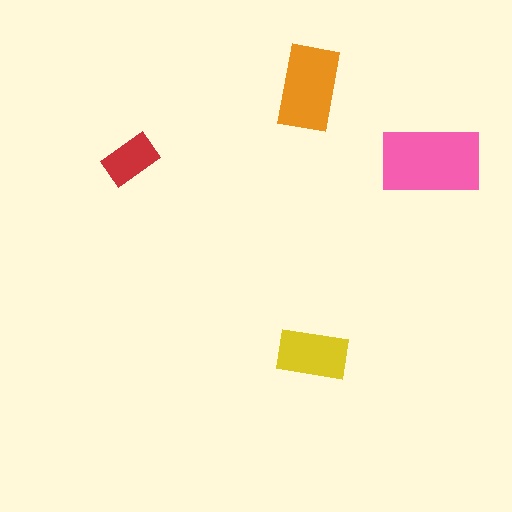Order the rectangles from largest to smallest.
the pink one, the orange one, the yellow one, the red one.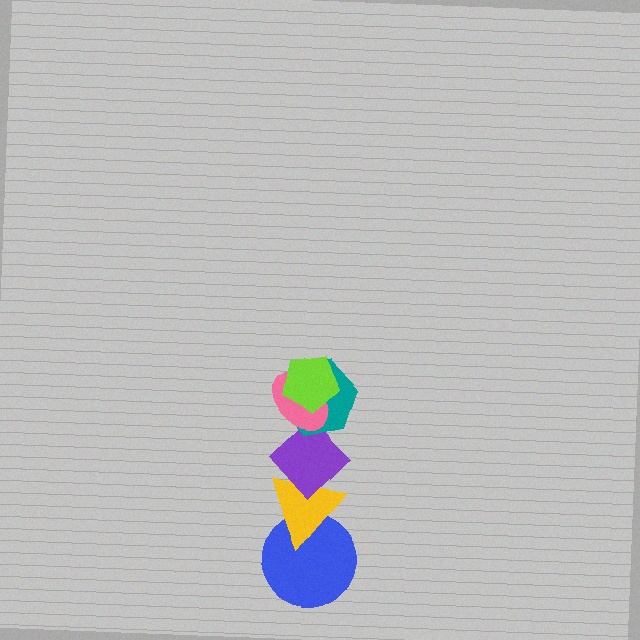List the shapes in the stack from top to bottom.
From top to bottom: the lime pentagon, the pink ellipse, the teal hexagon, the purple diamond, the yellow triangle, the blue circle.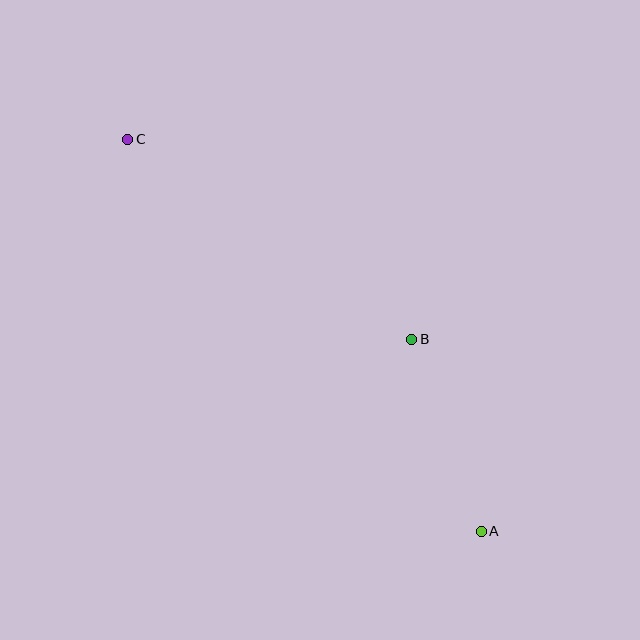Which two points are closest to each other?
Points A and B are closest to each other.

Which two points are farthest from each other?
Points A and C are farthest from each other.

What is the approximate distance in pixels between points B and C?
The distance between B and C is approximately 347 pixels.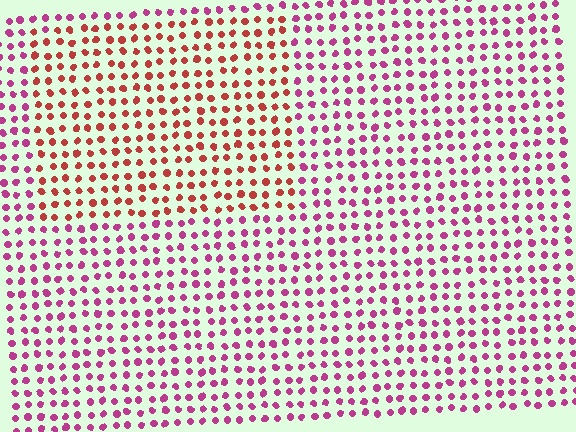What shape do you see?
I see a rectangle.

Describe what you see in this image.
The image is filled with small magenta elements in a uniform arrangement. A rectangle-shaped region is visible where the elements are tinted to a slightly different hue, forming a subtle color boundary.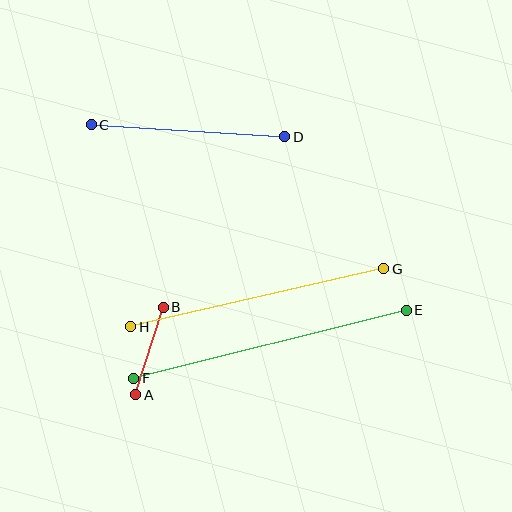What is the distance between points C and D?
The distance is approximately 194 pixels.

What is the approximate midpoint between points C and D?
The midpoint is at approximately (188, 131) pixels.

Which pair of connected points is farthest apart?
Points E and F are farthest apart.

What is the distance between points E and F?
The distance is approximately 281 pixels.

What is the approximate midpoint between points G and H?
The midpoint is at approximately (257, 298) pixels.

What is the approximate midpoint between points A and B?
The midpoint is at approximately (149, 351) pixels.